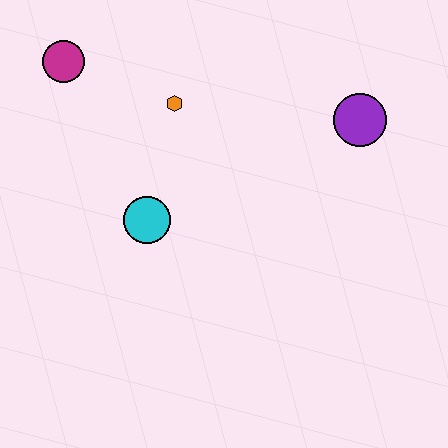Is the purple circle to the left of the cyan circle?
No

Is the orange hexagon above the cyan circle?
Yes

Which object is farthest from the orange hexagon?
The purple circle is farthest from the orange hexagon.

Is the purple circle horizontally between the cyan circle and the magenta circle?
No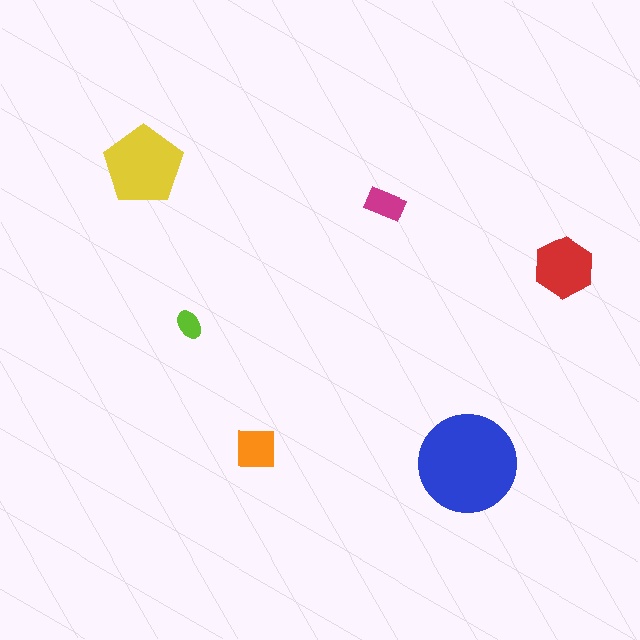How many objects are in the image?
There are 6 objects in the image.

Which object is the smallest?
The lime ellipse.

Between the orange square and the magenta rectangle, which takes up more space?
The orange square.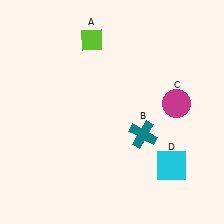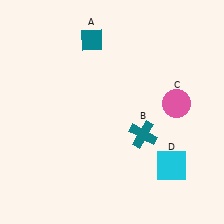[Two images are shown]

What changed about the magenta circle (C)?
In Image 1, C is magenta. In Image 2, it changed to pink.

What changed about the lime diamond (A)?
In Image 1, A is lime. In Image 2, it changed to teal.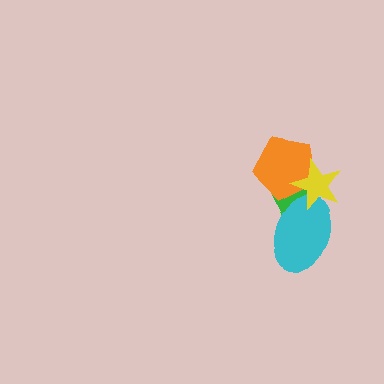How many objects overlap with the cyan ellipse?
2 objects overlap with the cyan ellipse.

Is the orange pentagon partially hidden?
Yes, it is partially covered by another shape.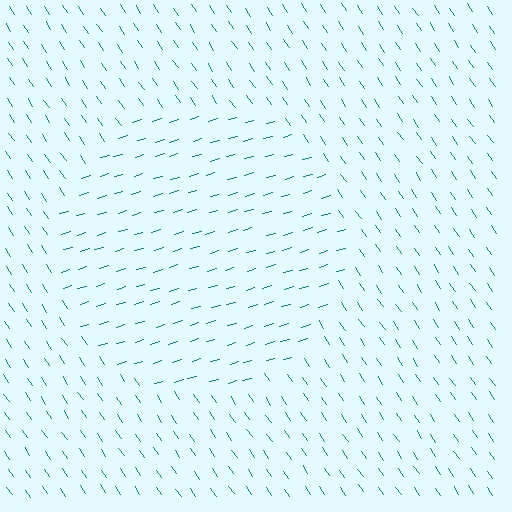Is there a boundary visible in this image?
Yes, there is a texture boundary formed by a change in line orientation.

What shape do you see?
I see a circle.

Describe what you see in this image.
The image is filled with small teal line segments. A circle region in the image has lines oriented differently from the surrounding lines, creating a visible texture boundary.